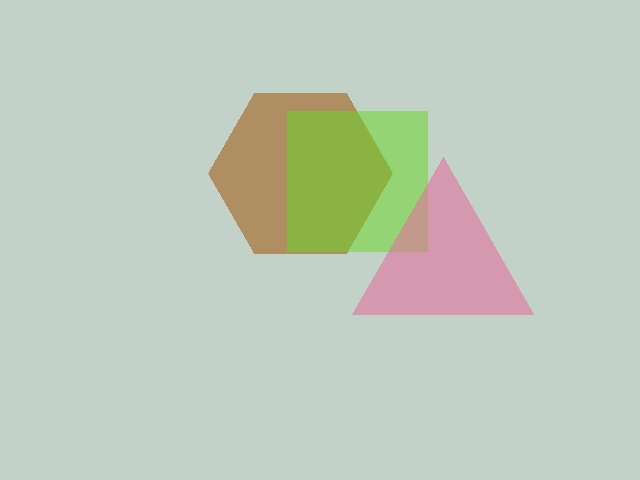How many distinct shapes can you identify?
There are 3 distinct shapes: a brown hexagon, a lime square, a pink triangle.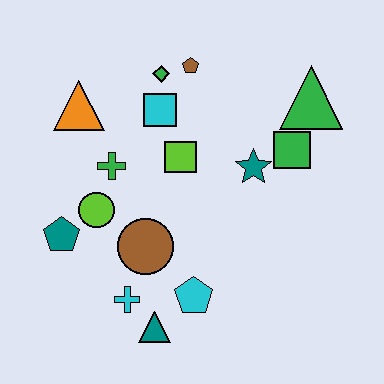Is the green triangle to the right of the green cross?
Yes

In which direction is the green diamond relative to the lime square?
The green diamond is above the lime square.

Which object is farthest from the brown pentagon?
The teal triangle is farthest from the brown pentagon.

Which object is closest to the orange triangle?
The green cross is closest to the orange triangle.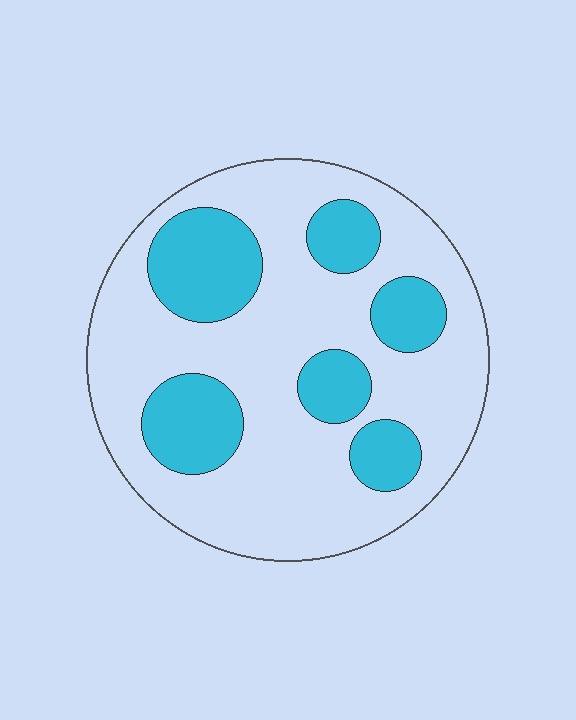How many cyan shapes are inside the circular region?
6.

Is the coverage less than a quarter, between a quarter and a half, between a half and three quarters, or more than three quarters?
Between a quarter and a half.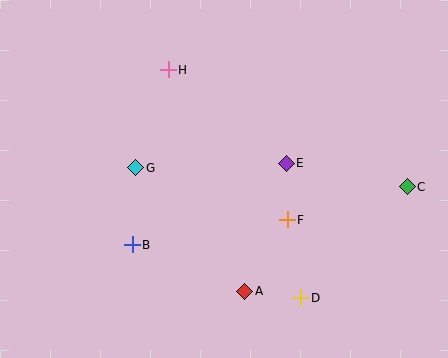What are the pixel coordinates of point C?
Point C is at (407, 187).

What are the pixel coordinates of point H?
Point H is at (168, 70).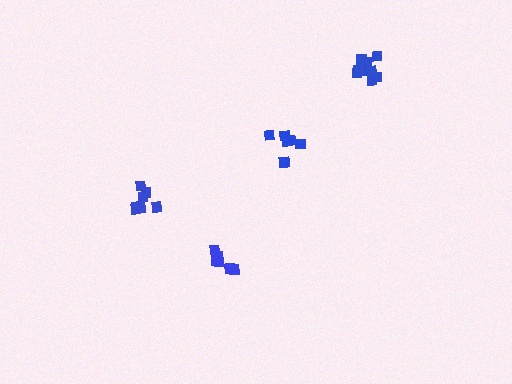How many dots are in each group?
Group 1: 10 dots, Group 2: 8 dots, Group 3: 6 dots, Group 4: 7 dots (31 total).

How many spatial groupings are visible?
There are 4 spatial groupings.